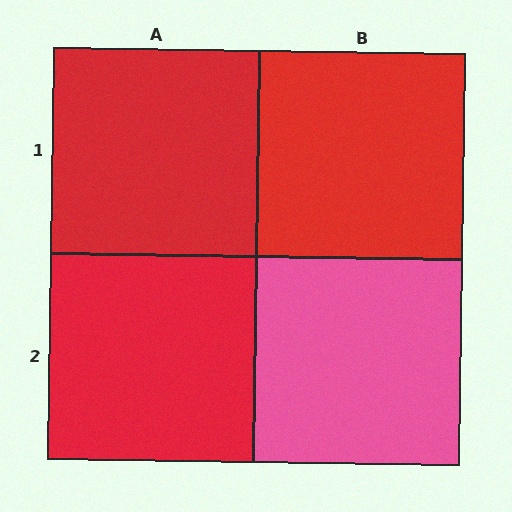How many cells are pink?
1 cell is pink.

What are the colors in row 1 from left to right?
Red, red.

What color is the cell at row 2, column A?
Red.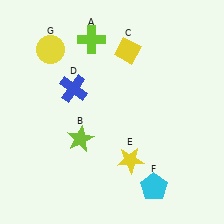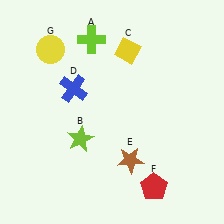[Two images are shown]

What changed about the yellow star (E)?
In Image 1, E is yellow. In Image 2, it changed to brown.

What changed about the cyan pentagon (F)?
In Image 1, F is cyan. In Image 2, it changed to red.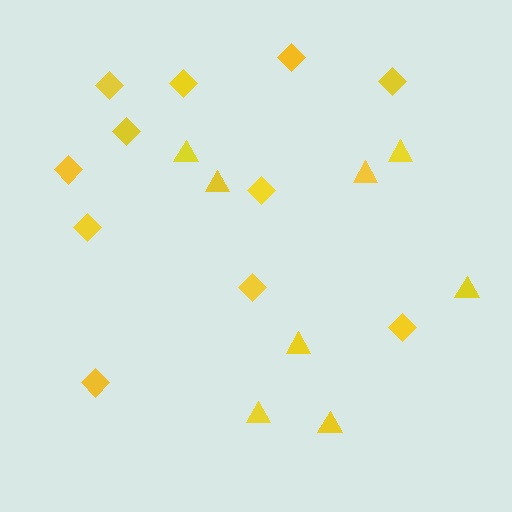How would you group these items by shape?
There are 2 groups: one group of diamonds (11) and one group of triangles (8).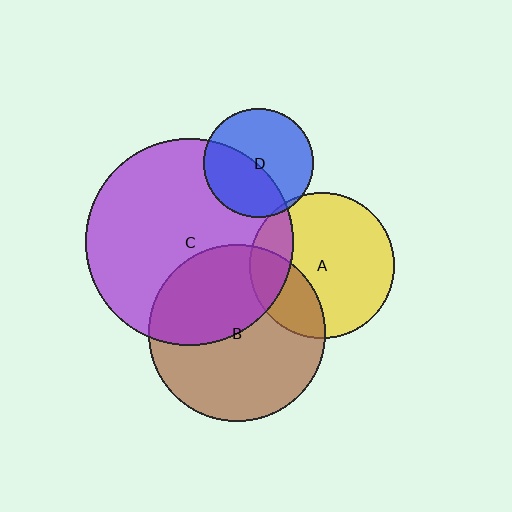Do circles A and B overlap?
Yes.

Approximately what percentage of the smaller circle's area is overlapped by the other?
Approximately 25%.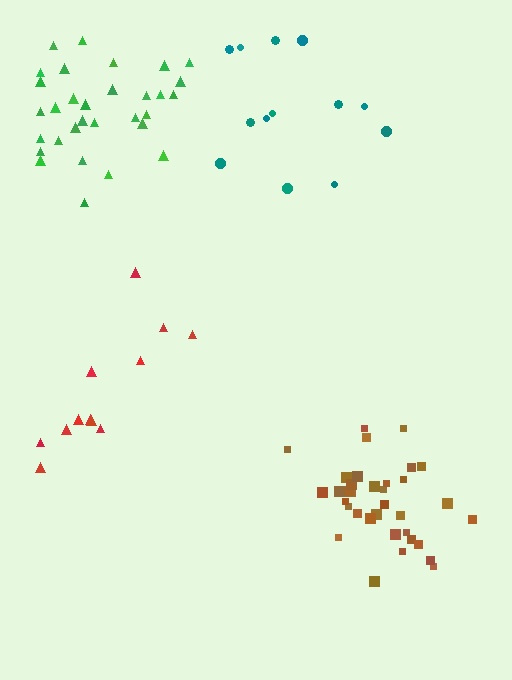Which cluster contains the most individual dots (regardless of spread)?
Brown (35).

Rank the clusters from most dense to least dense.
brown, green, red, teal.